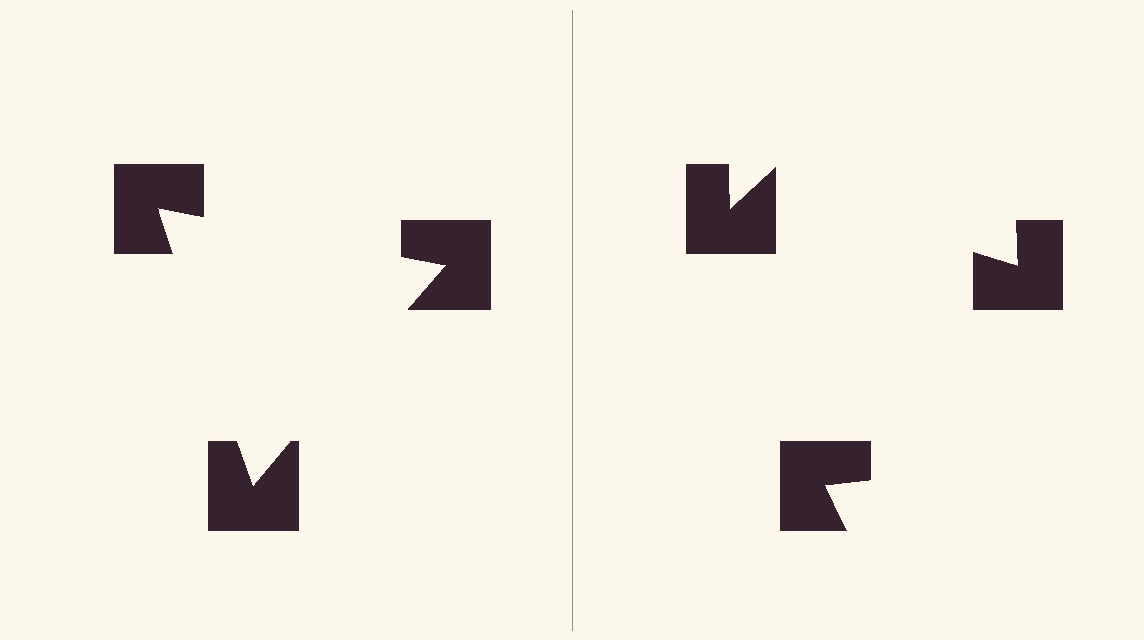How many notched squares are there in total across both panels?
6 — 3 on each side.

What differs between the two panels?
The notched squares are positioned identically on both sides; only the wedge orientations differ. On the left they align to a triangle; on the right they are misaligned.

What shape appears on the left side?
An illusory triangle.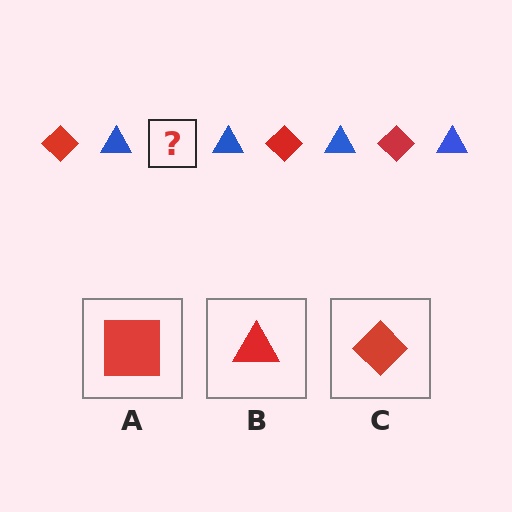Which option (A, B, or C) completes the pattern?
C.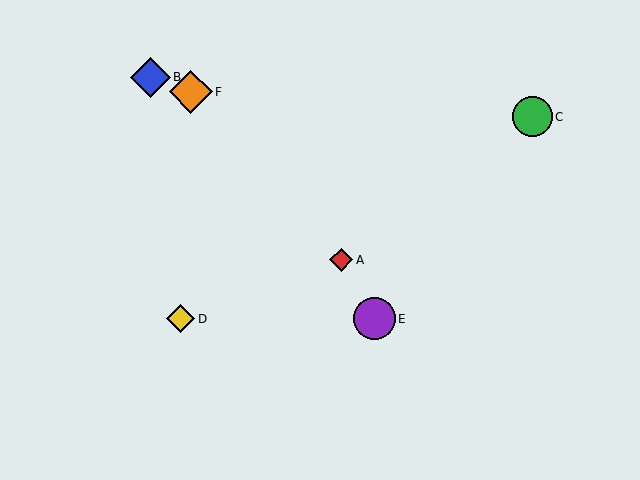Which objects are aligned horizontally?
Objects D, E are aligned horizontally.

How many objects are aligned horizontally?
2 objects (D, E) are aligned horizontally.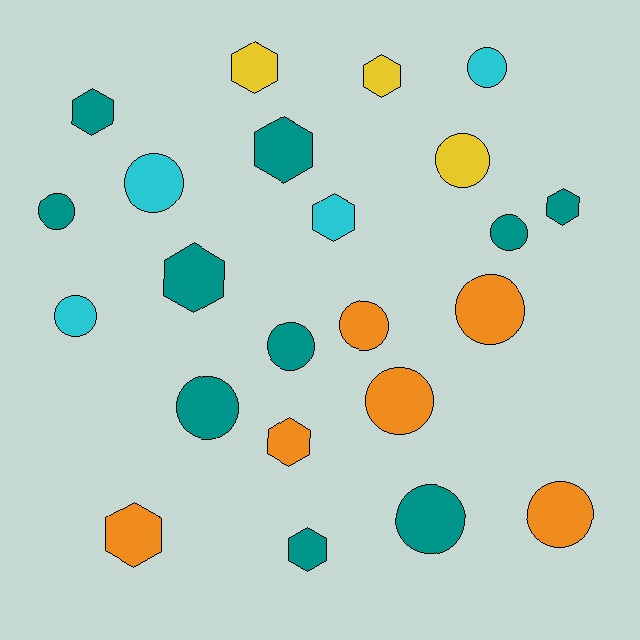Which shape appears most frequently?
Circle, with 13 objects.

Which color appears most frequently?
Teal, with 10 objects.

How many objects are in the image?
There are 23 objects.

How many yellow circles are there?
There is 1 yellow circle.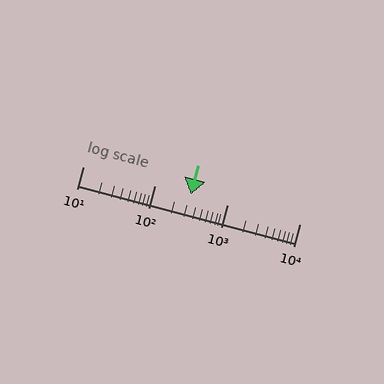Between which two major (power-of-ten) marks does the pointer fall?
The pointer is between 100 and 1000.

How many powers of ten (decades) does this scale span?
The scale spans 3 decades, from 10 to 10000.